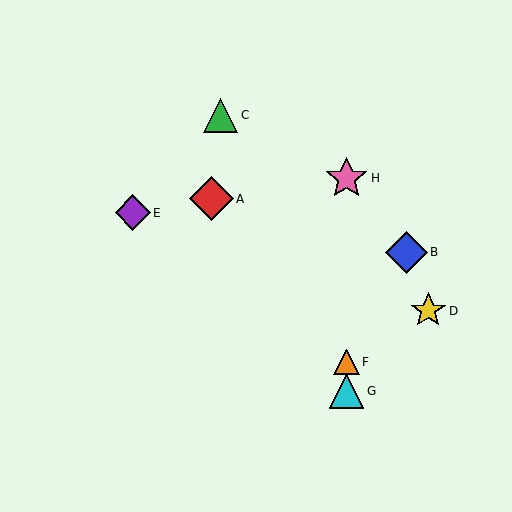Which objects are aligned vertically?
Objects F, G, H are aligned vertically.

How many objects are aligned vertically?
3 objects (F, G, H) are aligned vertically.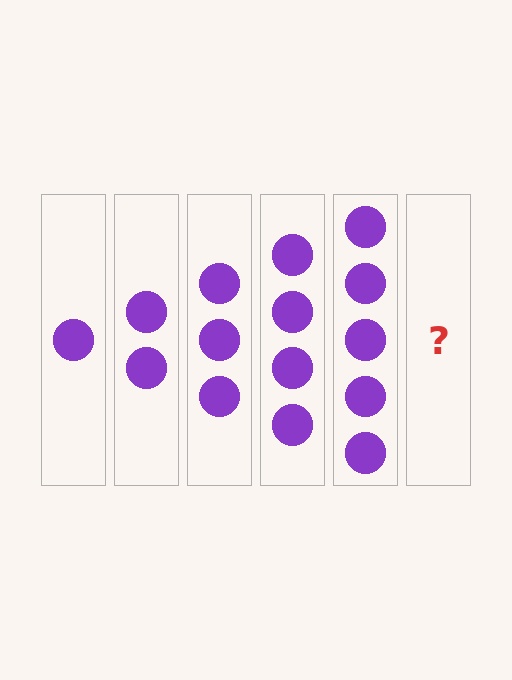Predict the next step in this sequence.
The next step is 6 circles.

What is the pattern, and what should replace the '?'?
The pattern is that each step adds one more circle. The '?' should be 6 circles.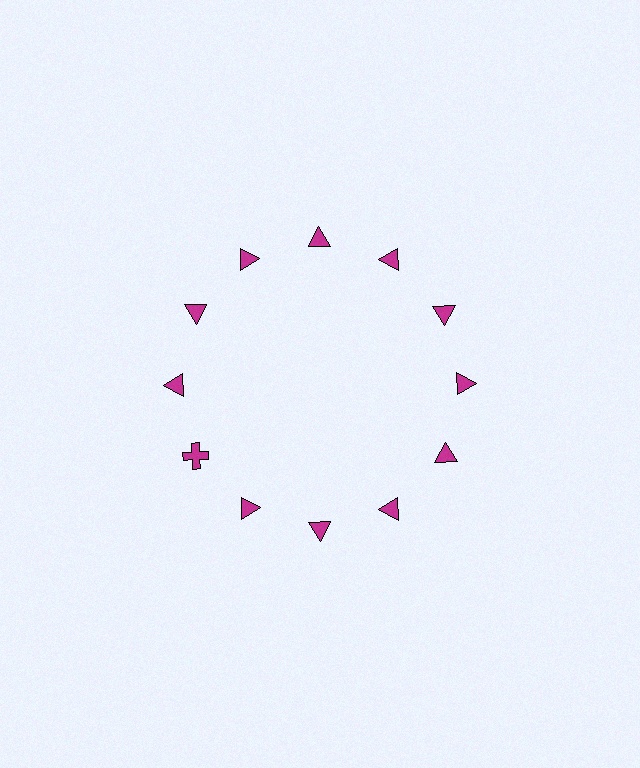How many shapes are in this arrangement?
There are 12 shapes arranged in a ring pattern.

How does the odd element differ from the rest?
It has a different shape: cross instead of triangle.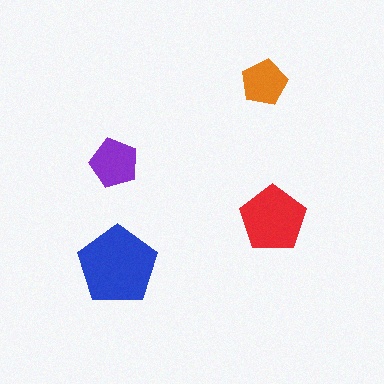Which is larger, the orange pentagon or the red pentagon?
The red one.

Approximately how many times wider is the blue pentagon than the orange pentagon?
About 1.5 times wider.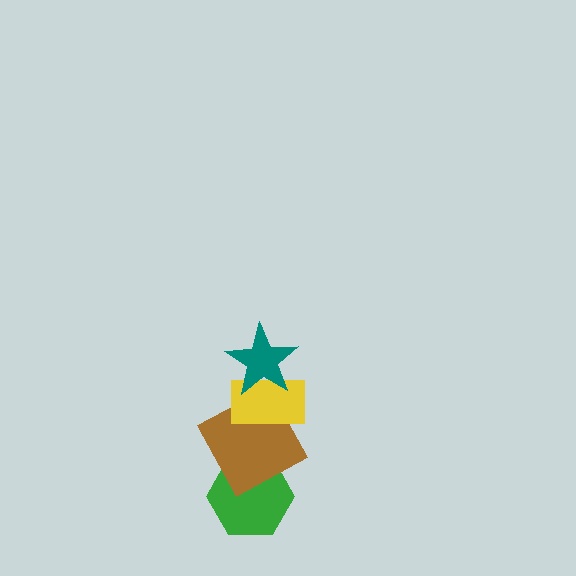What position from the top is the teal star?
The teal star is 1st from the top.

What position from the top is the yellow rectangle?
The yellow rectangle is 2nd from the top.